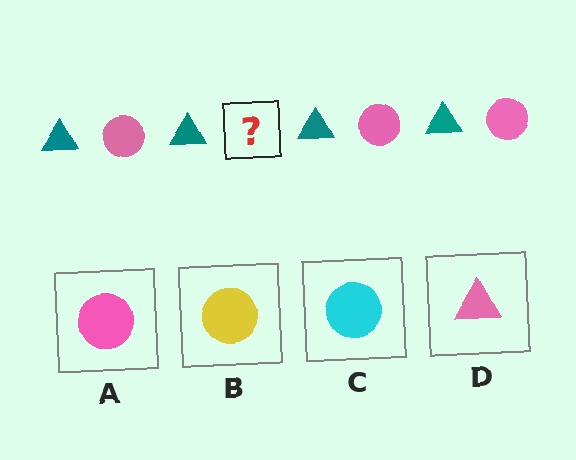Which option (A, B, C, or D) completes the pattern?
A.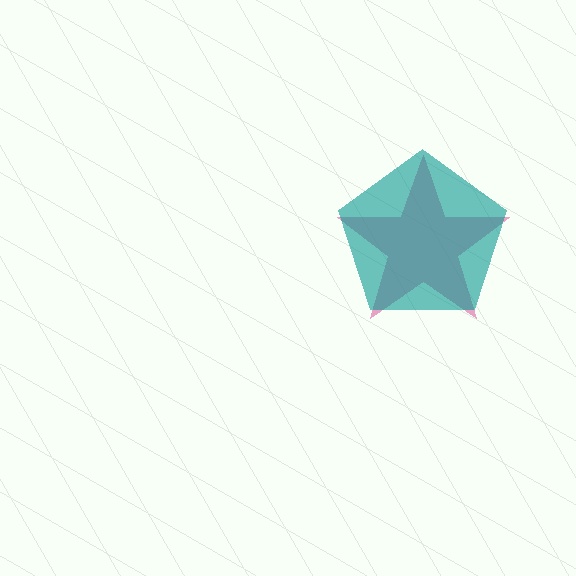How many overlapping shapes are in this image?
There are 2 overlapping shapes in the image.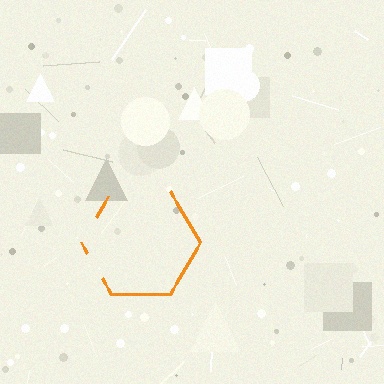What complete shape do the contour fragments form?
The contour fragments form a hexagon.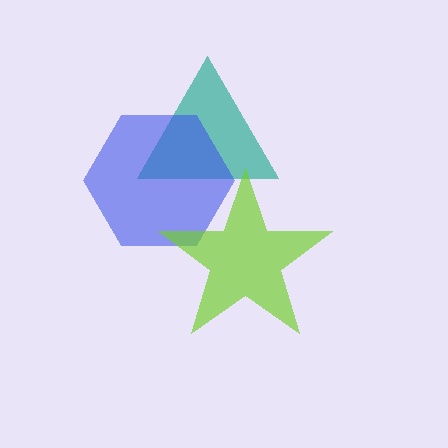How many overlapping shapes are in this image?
There are 3 overlapping shapes in the image.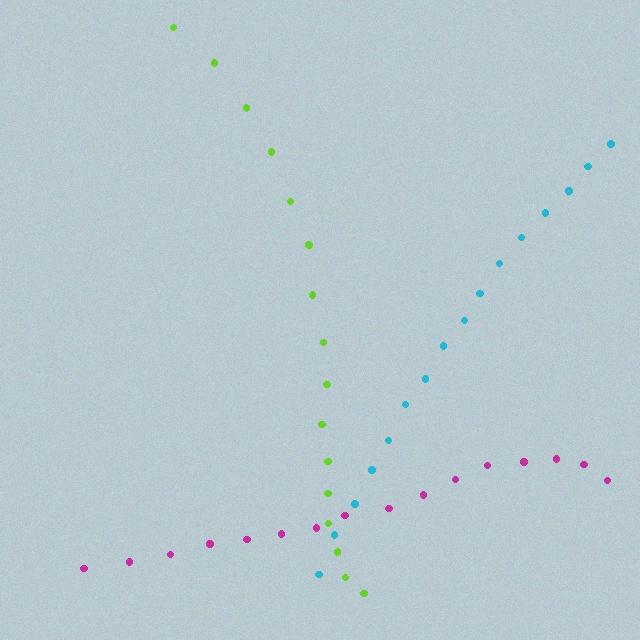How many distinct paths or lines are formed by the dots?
There are 3 distinct paths.